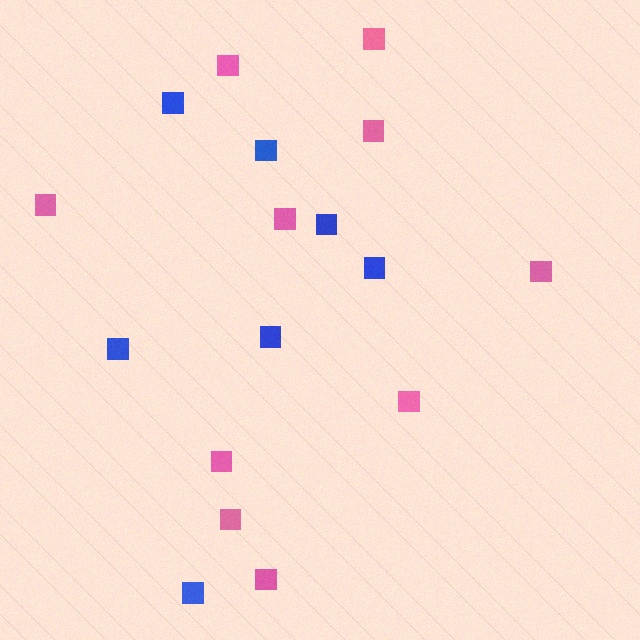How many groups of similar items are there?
There are 2 groups: one group of pink squares (10) and one group of blue squares (7).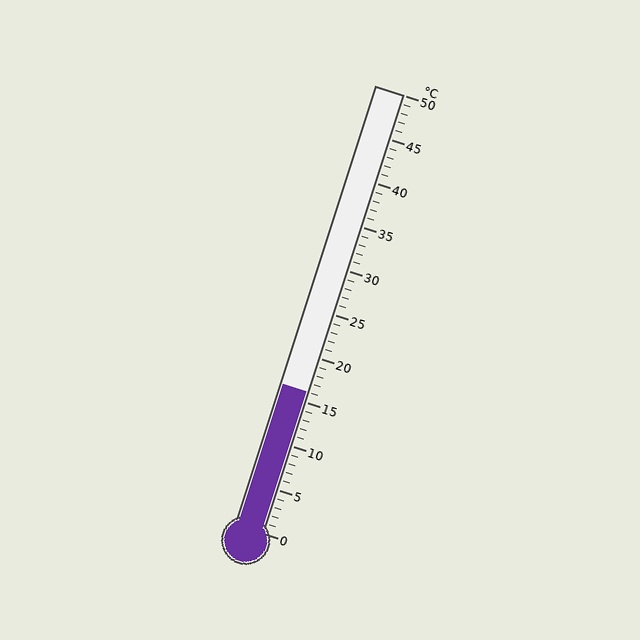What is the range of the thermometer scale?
The thermometer scale ranges from 0°C to 50°C.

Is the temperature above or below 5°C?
The temperature is above 5°C.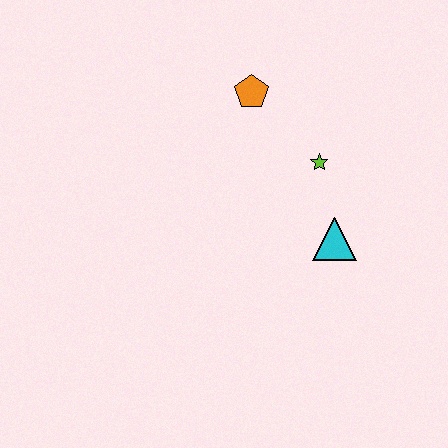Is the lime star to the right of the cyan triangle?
No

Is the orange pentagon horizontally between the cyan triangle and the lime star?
No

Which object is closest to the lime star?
The cyan triangle is closest to the lime star.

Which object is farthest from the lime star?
The orange pentagon is farthest from the lime star.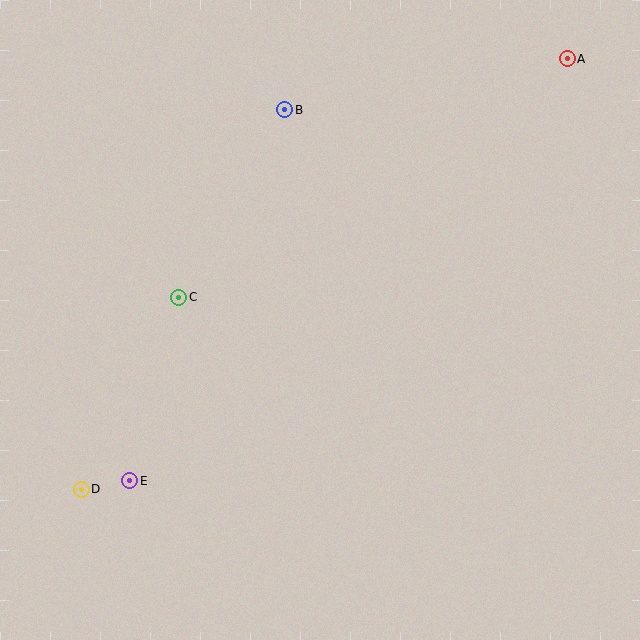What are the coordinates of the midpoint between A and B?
The midpoint between A and B is at (426, 84).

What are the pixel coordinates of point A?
Point A is at (567, 59).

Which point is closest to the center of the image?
Point C at (179, 297) is closest to the center.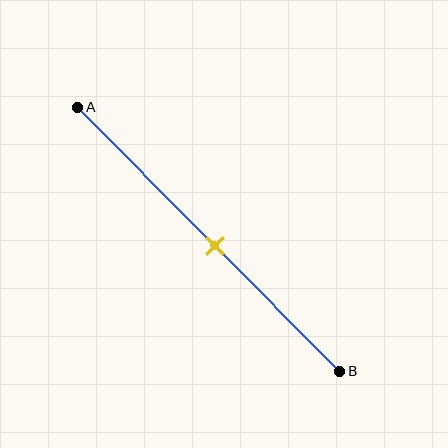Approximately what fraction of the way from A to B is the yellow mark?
The yellow mark is approximately 50% of the way from A to B.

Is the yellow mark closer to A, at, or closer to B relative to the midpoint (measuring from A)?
The yellow mark is approximately at the midpoint of segment AB.